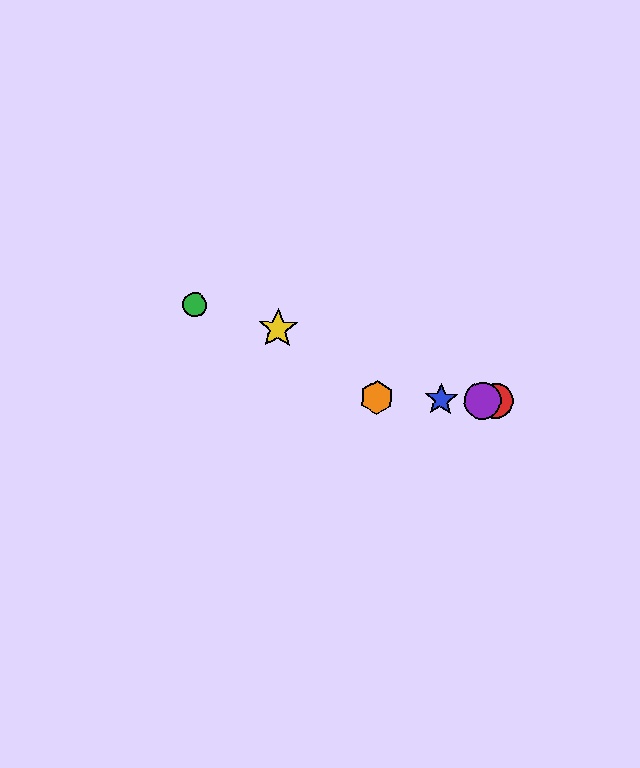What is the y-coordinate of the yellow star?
The yellow star is at y≈329.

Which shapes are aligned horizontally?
The red circle, the blue star, the purple circle, the orange hexagon are aligned horizontally.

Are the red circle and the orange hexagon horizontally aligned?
Yes, both are at y≈401.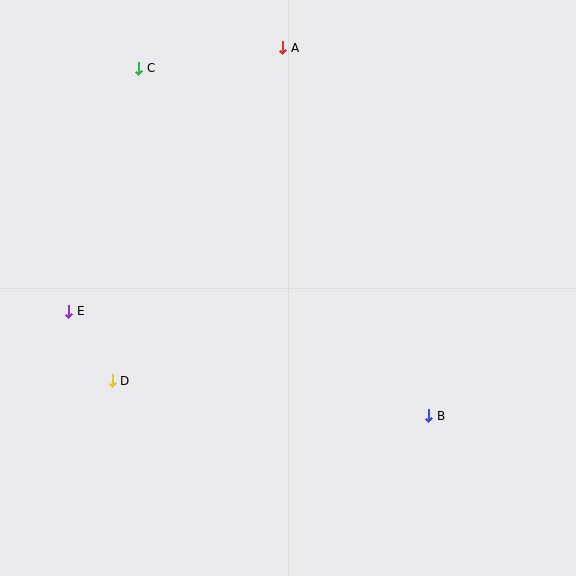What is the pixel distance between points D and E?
The distance between D and E is 83 pixels.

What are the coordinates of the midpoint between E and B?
The midpoint between E and B is at (249, 363).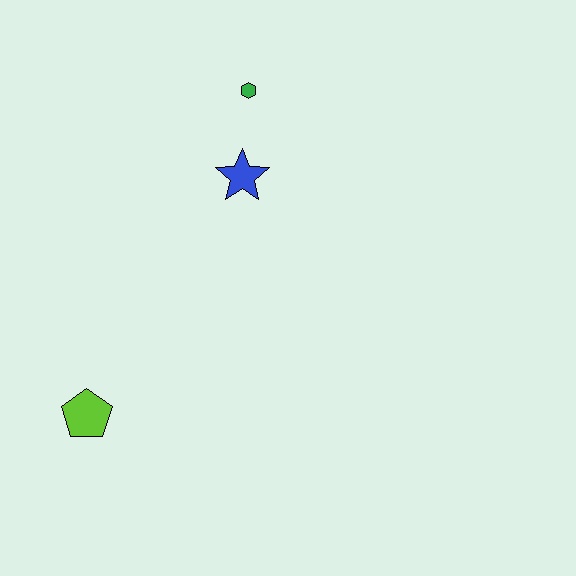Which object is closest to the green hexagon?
The blue star is closest to the green hexagon.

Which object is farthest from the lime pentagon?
The green hexagon is farthest from the lime pentagon.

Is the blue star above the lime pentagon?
Yes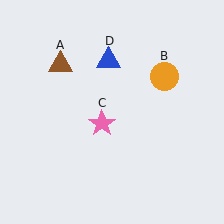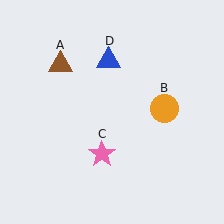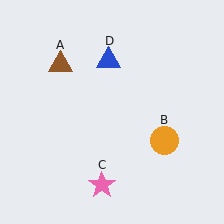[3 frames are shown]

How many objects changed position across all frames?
2 objects changed position: orange circle (object B), pink star (object C).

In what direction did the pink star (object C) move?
The pink star (object C) moved down.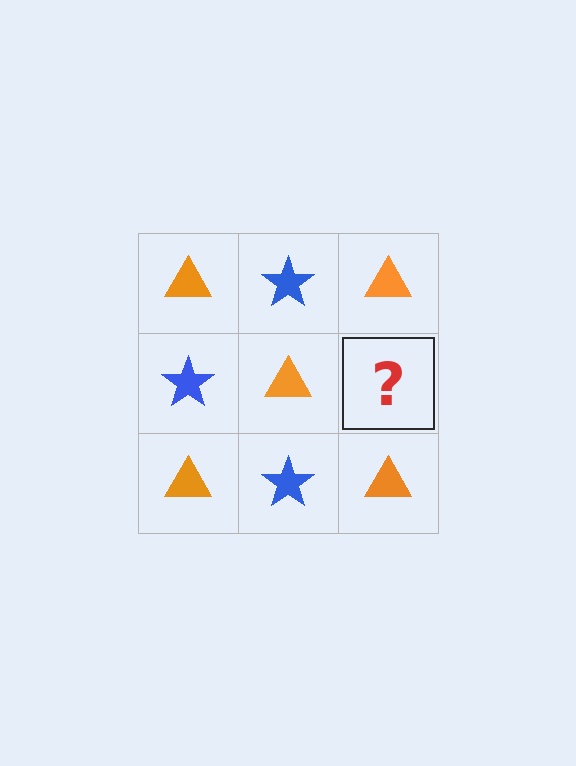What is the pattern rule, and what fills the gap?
The rule is that it alternates orange triangle and blue star in a checkerboard pattern. The gap should be filled with a blue star.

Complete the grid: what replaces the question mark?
The question mark should be replaced with a blue star.